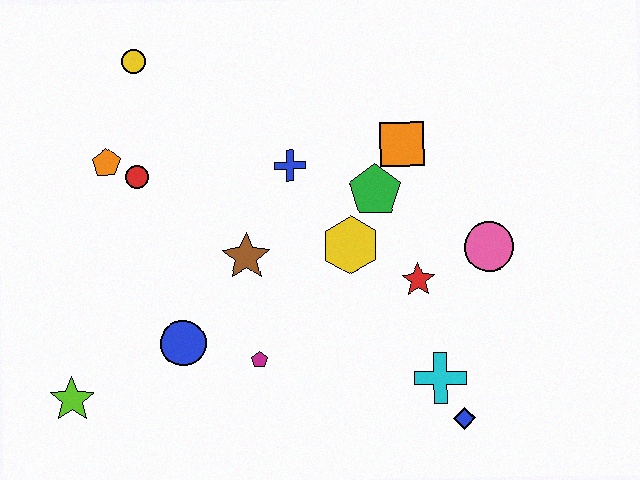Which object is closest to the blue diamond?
The cyan cross is closest to the blue diamond.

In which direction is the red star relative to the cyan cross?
The red star is above the cyan cross.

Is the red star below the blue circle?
No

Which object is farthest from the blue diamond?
The yellow circle is farthest from the blue diamond.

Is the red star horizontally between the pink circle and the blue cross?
Yes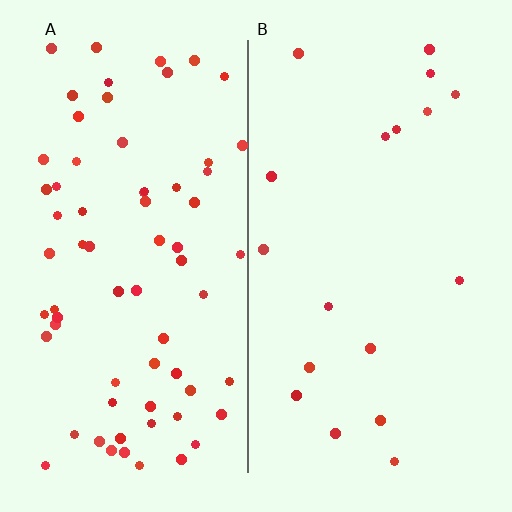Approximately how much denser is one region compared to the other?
Approximately 3.8× — region A over region B.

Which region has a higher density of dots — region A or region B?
A (the left).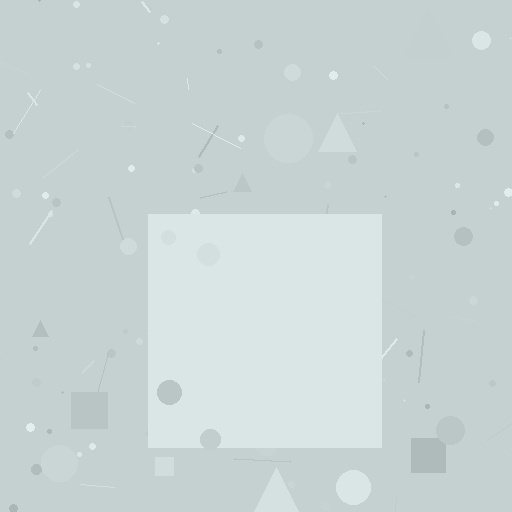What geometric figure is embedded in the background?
A square is embedded in the background.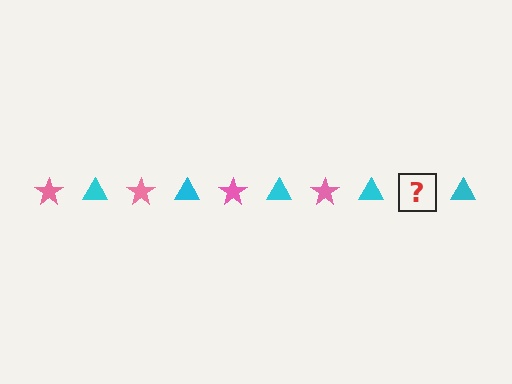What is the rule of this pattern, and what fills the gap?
The rule is that the pattern alternates between pink star and cyan triangle. The gap should be filled with a pink star.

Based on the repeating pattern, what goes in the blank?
The blank should be a pink star.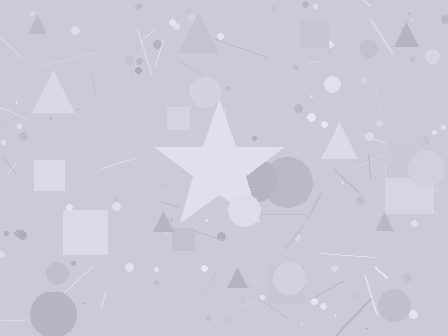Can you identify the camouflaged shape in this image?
The camouflaged shape is a star.